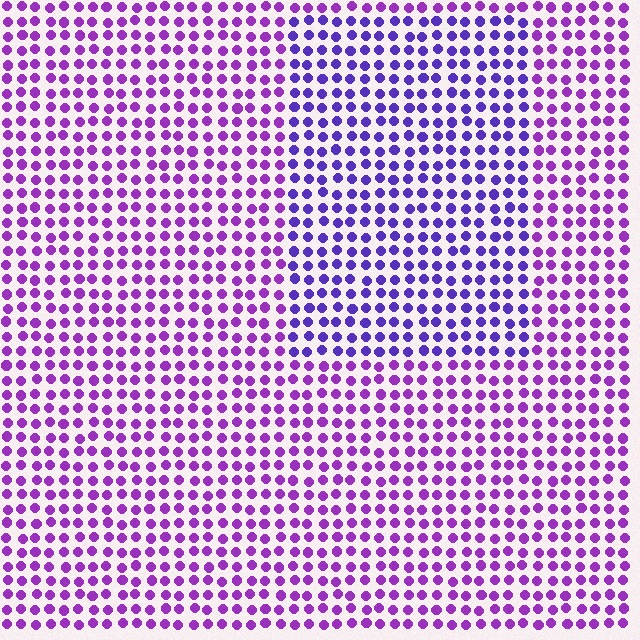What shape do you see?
I see a rectangle.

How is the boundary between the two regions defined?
The boundary is defined purely by a slight shift in hue (about 29 degrees). Spacing, size, and orientation are identical on both sides.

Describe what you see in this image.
The image is filled with small purple elements in a uniform arrangement. A rectangle-shaped region is visible where the elements are tinted to a slightly different hue, forming a subtle color boundary.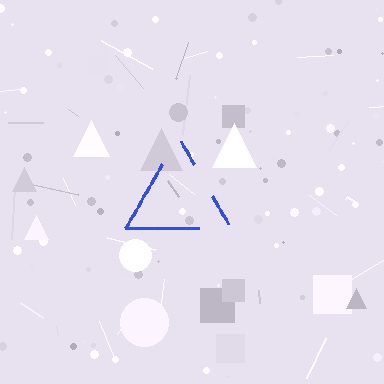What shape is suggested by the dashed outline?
The dashed outline suggests a triangle.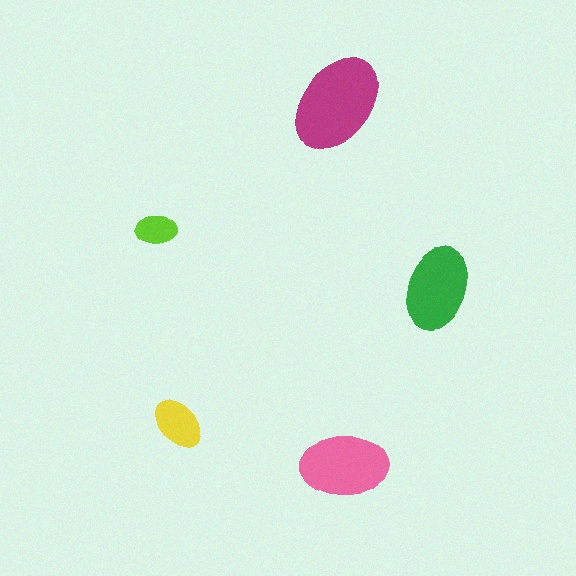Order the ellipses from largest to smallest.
the magenta one, the pink one, the green one, the yellow one, the lime one.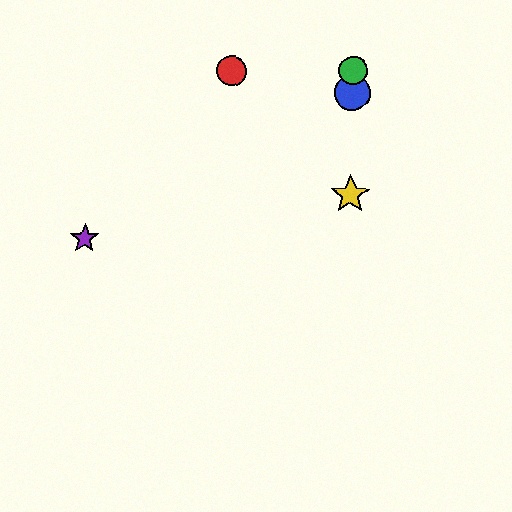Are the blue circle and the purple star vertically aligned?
No, the blue circle is at x≈353 and the purple star is at x≈85.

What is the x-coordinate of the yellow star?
The yellow star is at x≈350.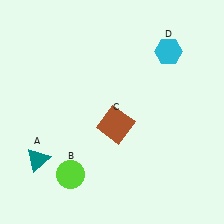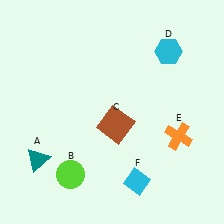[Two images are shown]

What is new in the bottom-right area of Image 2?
An orange cross (E) was added in the bottom-right area of Image 2.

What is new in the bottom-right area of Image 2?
A cyan diamond (F) was added in the bottom-right area of Image 2.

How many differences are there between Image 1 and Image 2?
There are 2 differences between the two images.